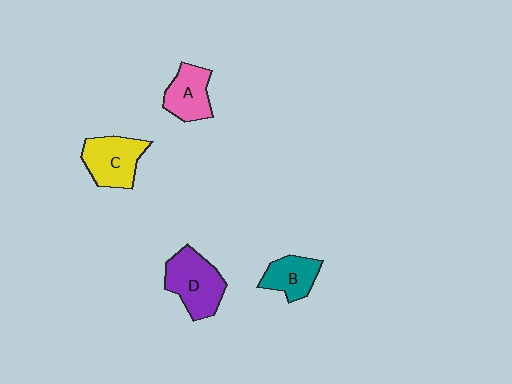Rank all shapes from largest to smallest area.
From largest to smallest: D (purple), C (yellow), A (pink), B (teal).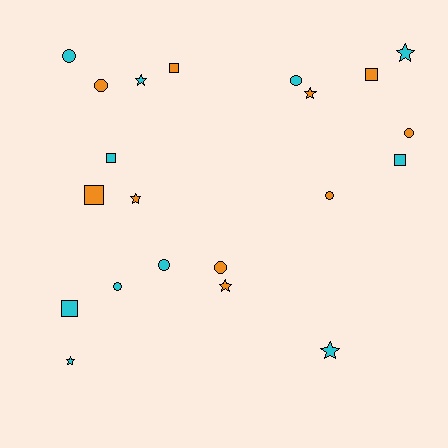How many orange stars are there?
There are 3 orange stars.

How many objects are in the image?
There are 21 objects.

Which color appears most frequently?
Cyan, with 11 objects.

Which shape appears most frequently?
Circle, with 8 objects.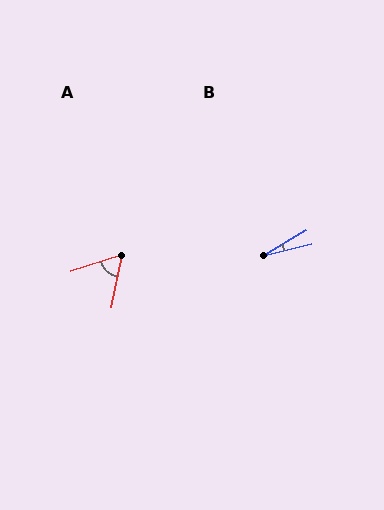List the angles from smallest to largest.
B (17°), A (60°).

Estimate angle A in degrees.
Approximately 60 degrees.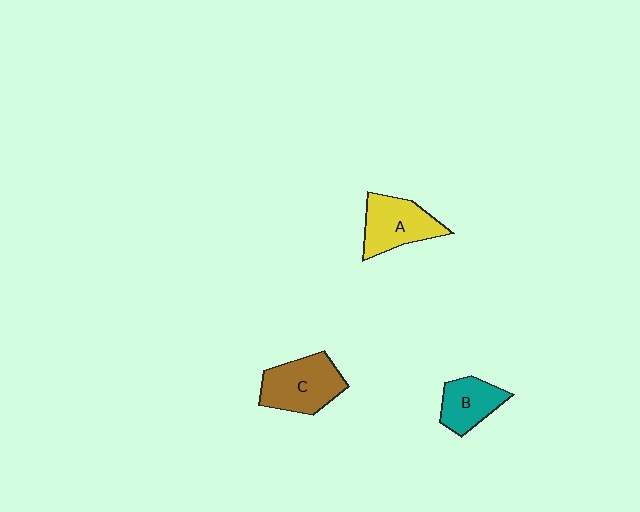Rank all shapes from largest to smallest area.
From largest to smallest: C (brown), A (yellow), B (teal).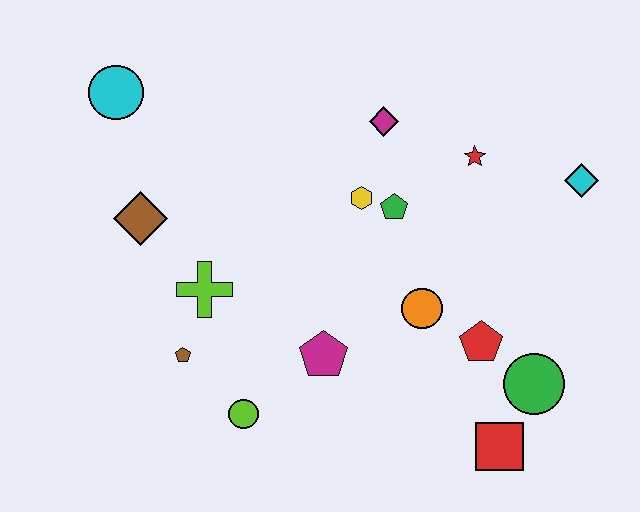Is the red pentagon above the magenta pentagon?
Yes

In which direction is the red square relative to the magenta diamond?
The red square is below the magenta diamond.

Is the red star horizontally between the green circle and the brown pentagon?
Yes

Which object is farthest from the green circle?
The cyan circle is farthest from the green circle.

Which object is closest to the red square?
The green circle is closest to the red square.